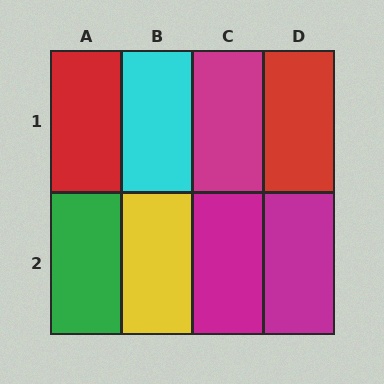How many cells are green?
1 cell is green.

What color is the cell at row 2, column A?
Green.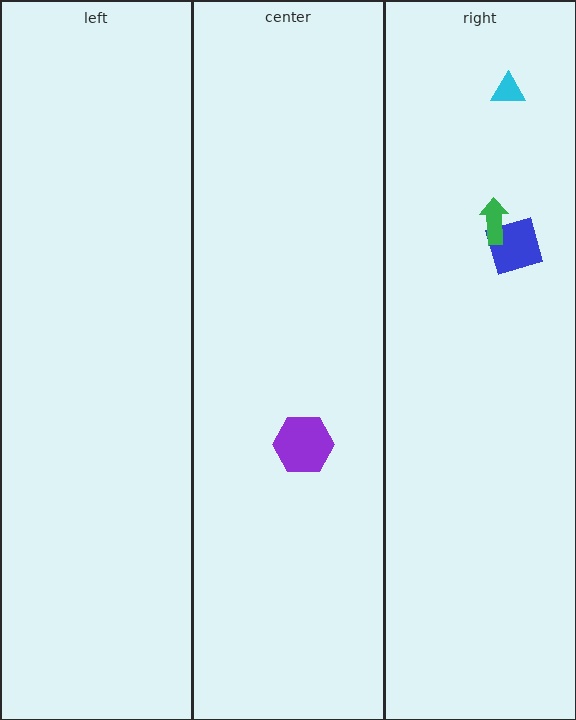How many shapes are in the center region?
1.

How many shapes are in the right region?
3.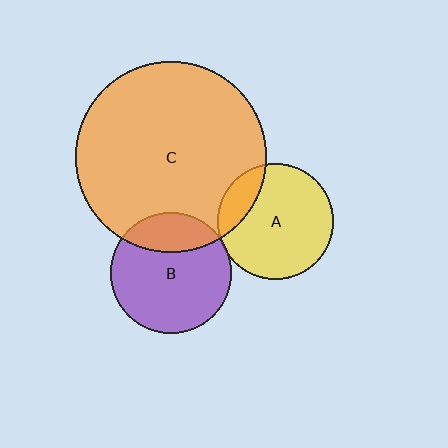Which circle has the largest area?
Circle C (orange).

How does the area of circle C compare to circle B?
Approximately 2.5 times.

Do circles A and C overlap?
Yes.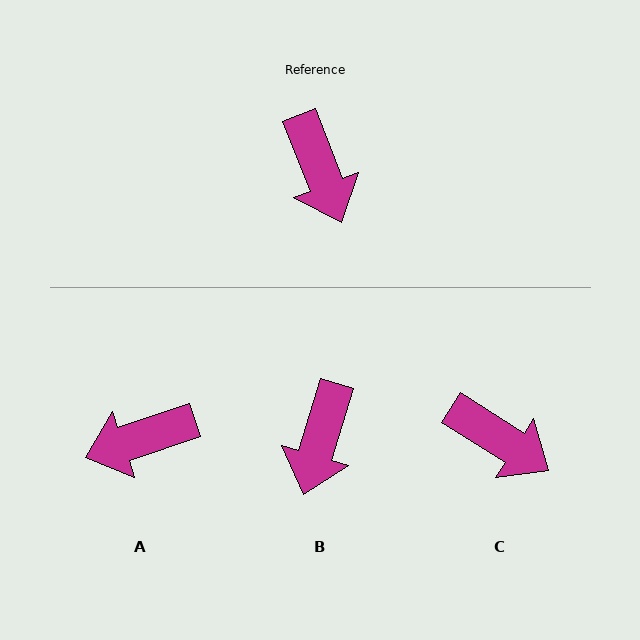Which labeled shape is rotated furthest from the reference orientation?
A, about 92 degrees away.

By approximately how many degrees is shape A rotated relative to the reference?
Approximately 92 degrees clockwise.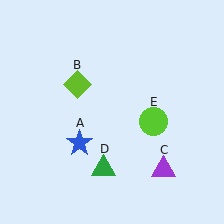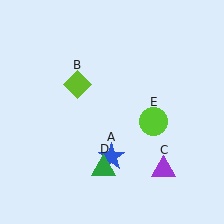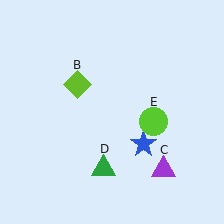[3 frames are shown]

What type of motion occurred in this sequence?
The blue star (object A) rotated counterclockwise around the center of the scene.